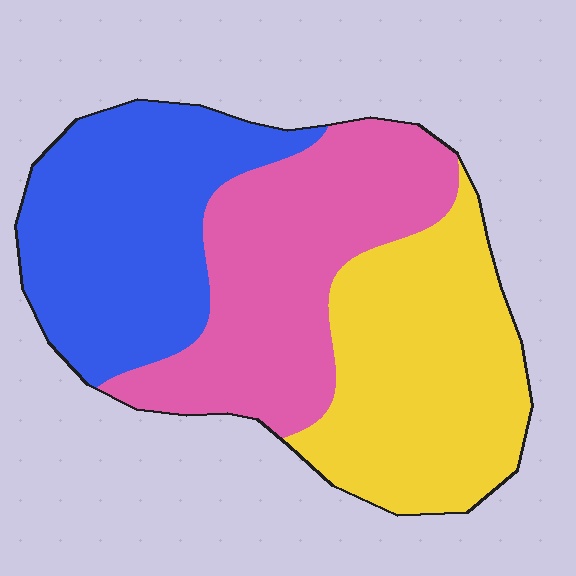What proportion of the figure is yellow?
Yellow takes up about one third (1/3) of the figure.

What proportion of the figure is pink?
Pink covers around 35% of the figure.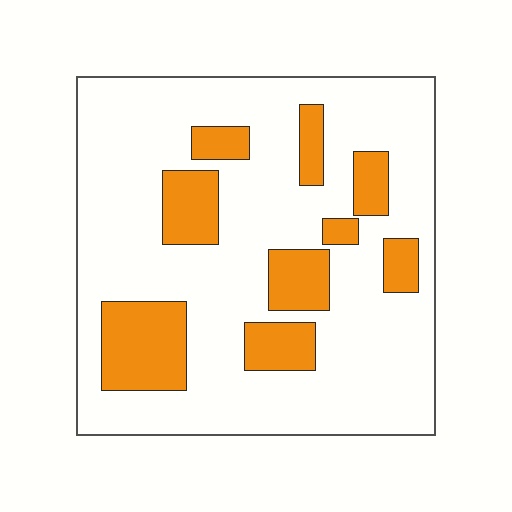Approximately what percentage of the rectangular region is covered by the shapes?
Approximately 20%.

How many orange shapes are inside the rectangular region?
9.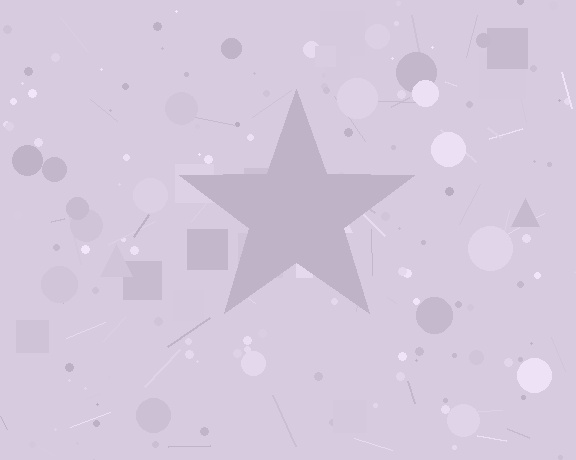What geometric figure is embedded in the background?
A star is embedded in the background.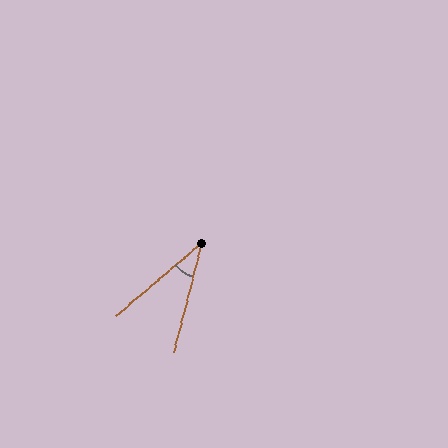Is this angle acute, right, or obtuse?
It is acute.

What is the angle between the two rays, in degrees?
Approximately 36 degrees.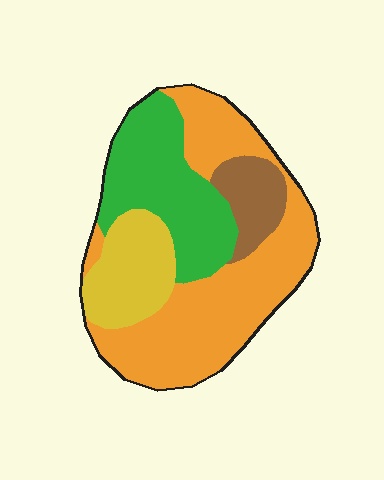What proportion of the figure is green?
Green covers about 25% of the figure.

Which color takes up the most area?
Orange, at roughly 45%.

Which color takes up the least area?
Brown, at roughly 10%.